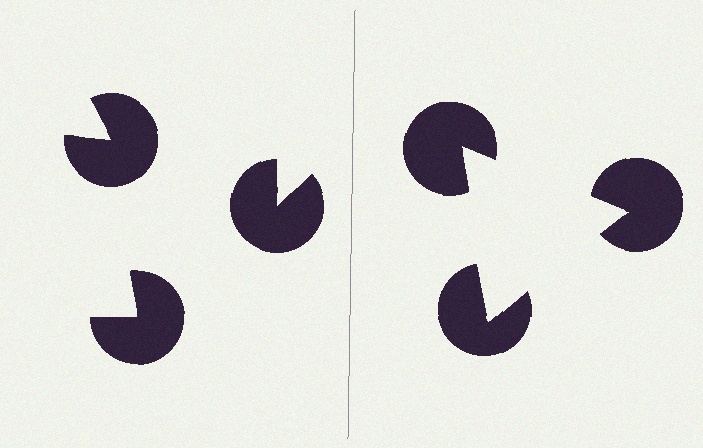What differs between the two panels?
The pac-man discs are positioned identically on both sides; only the wedge orientations differ. On the right they align to a triangle; on the left they are misaligned.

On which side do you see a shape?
An illusory triangle appears on the right side. On the left side the wedge cuts are rotated, so no coherent shape forms.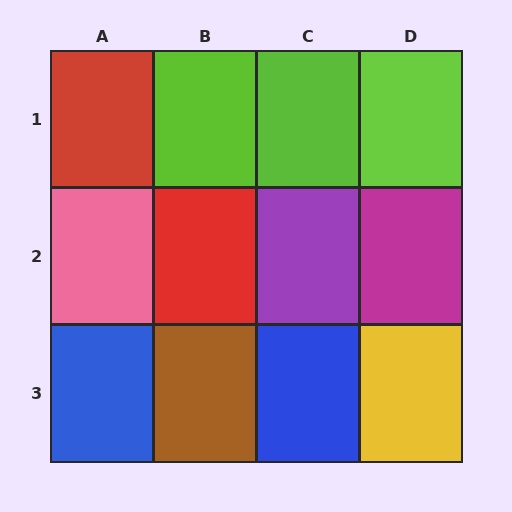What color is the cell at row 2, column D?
Magenta.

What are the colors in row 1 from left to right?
Red, lime, lime, lime.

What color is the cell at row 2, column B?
Red.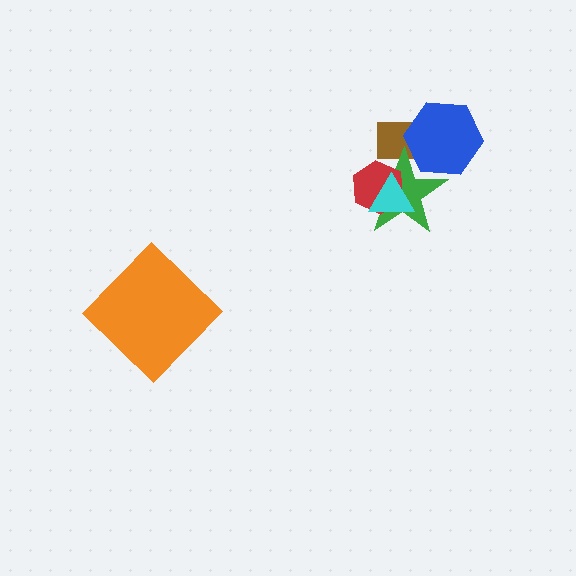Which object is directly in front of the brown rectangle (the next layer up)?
The green star is directly in front of the brown rectangle.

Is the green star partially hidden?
Yes, it is partially covered by another shape.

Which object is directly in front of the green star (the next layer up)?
The red hexagon is directly in front of the green star.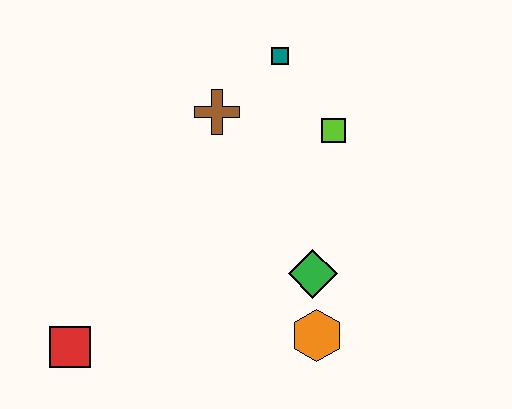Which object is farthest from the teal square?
The red square is farthest from the teal square.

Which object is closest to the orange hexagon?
The green diamond is closest to the orange hexagon.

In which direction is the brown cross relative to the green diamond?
The brown cross is above the green diamond.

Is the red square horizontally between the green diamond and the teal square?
No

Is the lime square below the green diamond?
No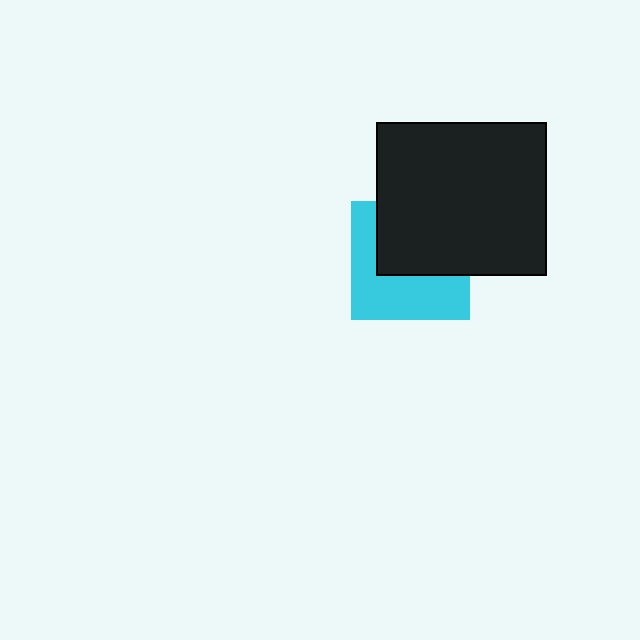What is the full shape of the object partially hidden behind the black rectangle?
The partially hidden object is a cyan square.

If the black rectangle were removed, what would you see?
You would see the complete cyan square.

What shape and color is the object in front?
The object in front is a black rectangle.